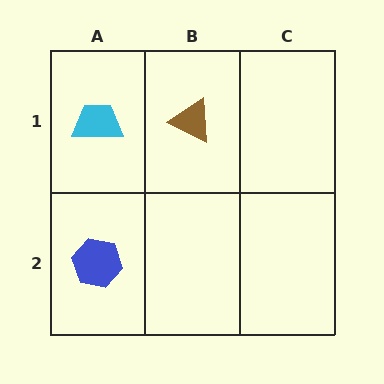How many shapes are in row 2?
1 shape.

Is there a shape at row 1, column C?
No, that cell is empty.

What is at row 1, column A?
A cyan trapezoid.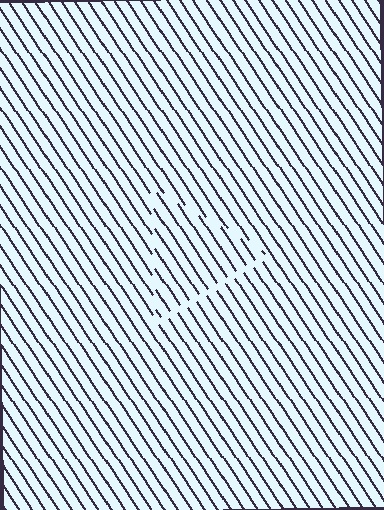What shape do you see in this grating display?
An illusory triangle. The interior of the shape contains the same grating, shifted by half a period — the contour is defined by the phase discontinuity where line-ends from the inner and outer gratings abut.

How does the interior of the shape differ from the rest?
The interior of the shape contains the same grating, shifted by half a period — the contour is defined by the phase discontinuity where line-ends from the inner and outer gratings abut.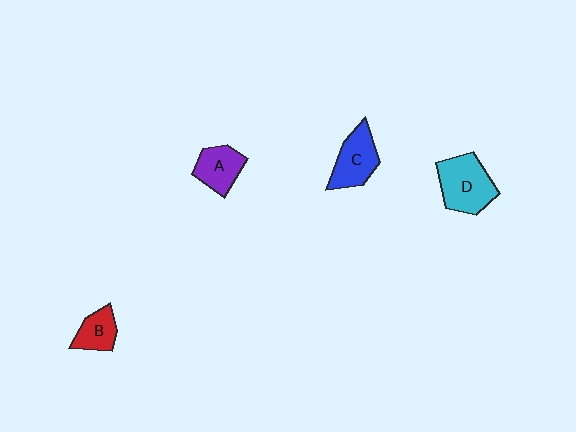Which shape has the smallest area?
Shape B (red).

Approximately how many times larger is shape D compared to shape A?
Approximately 1.5 times.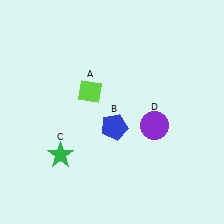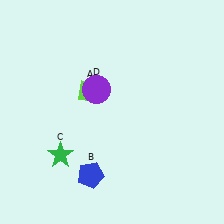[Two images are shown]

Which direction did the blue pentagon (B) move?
The blue pentagon (B) moved down.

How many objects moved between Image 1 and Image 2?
2 objects moved between the two images.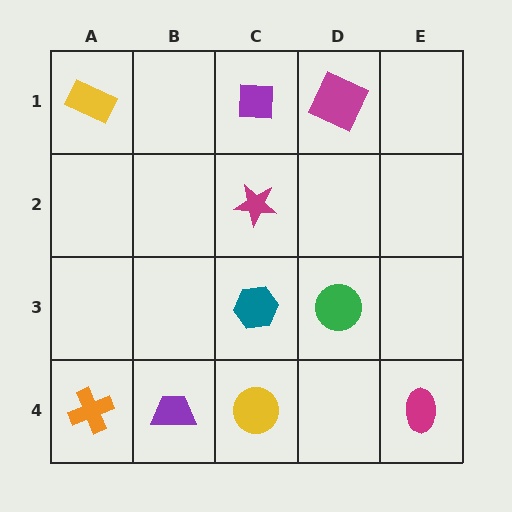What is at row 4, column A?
An orange cross.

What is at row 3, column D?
A green circle.